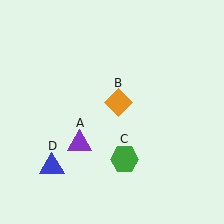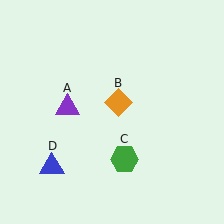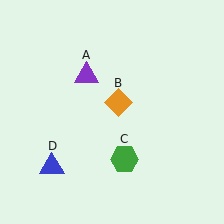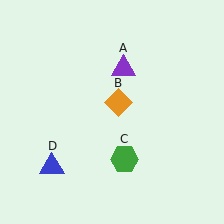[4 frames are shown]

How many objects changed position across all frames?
1 object changed position: purple triangle (object A).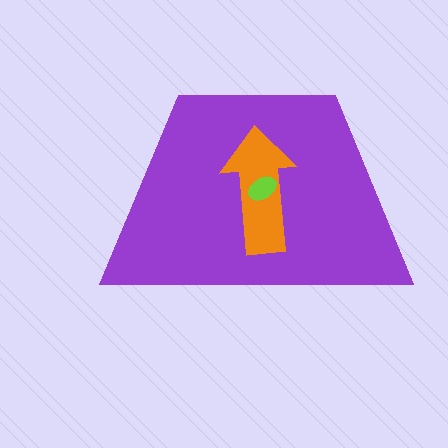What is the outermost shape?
The purple trapezoid.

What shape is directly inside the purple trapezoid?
The orange arrow.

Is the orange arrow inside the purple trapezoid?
Yes.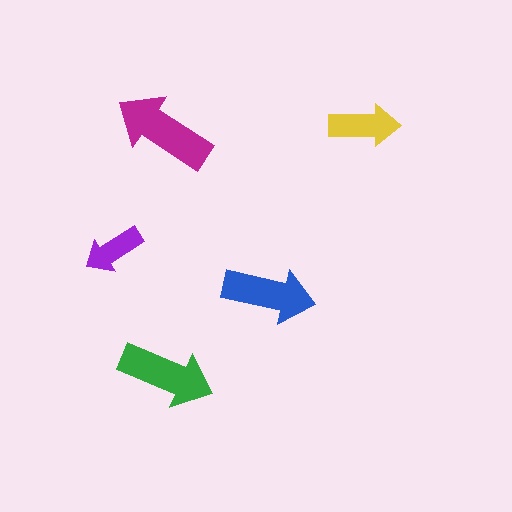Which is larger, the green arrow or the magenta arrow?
The magenta one.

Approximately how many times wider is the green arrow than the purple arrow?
About 1.5 times wider.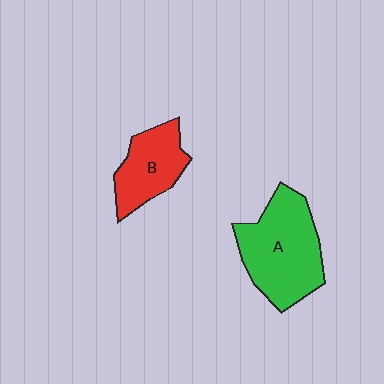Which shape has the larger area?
Shape A (green).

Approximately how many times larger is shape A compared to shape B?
Approximately 1.6 times.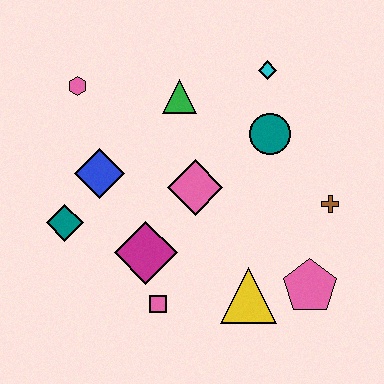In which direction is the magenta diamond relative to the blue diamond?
The magenta diamond is below the blue diamond.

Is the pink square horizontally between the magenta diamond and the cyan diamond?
Yes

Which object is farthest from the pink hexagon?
The pink pentagon is farthest from the pink hexagon.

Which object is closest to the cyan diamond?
The teal circle is closest to the cyan diamond.